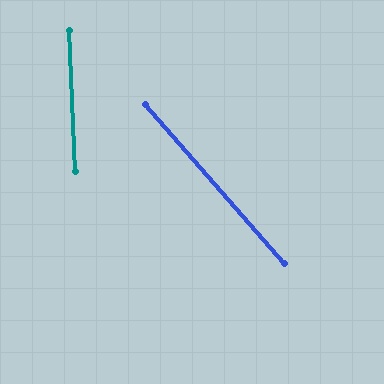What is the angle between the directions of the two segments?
Approximately 39 degrees.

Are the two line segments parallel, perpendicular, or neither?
Neither parallel nor perpendicular — they differ by about 39°.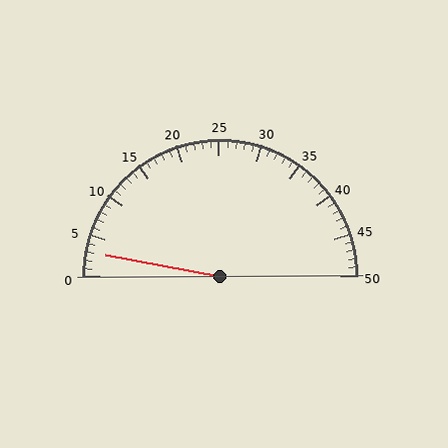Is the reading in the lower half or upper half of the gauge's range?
The reading is in the lower half of the range (0 to 50).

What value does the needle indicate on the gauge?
The needle indicates approximately 3.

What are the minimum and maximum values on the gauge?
The gauge ranges from 0 to 50.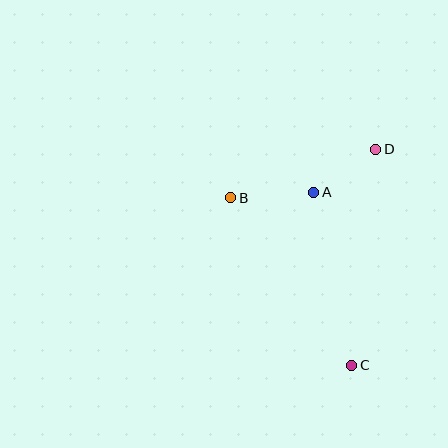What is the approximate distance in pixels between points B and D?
The distance between B and D is approximately 153 pixels.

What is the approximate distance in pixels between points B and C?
The distance between B and C is approximately 206 pixels.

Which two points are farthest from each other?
Points C and D are farthest from each other.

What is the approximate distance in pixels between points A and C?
The distance between A and C is approximately 177 pixels.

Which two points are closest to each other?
Points A and D are closest to each other.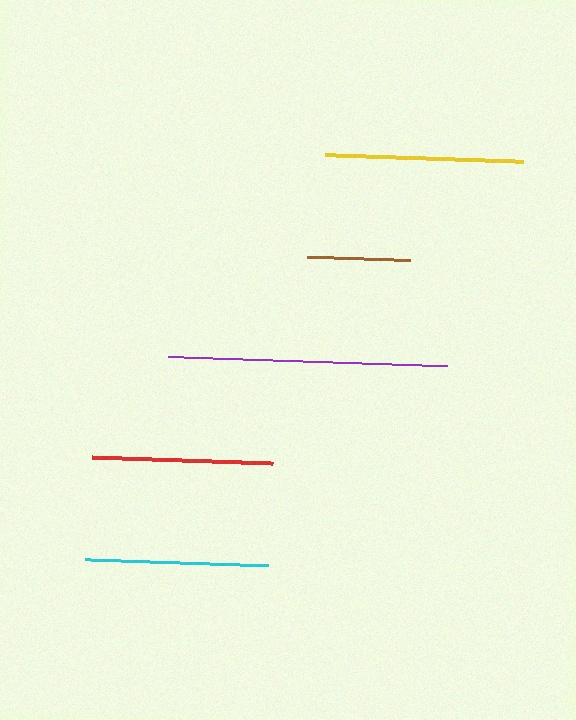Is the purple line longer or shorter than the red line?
The purple line is longer than the red line.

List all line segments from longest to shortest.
From longest to shortest: purple, yellow, cyan, red, brown.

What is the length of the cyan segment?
The cyan segment is approximately 183 pixels long.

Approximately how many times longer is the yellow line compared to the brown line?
The yellow line is approximately 1.9 times the length of the brown line.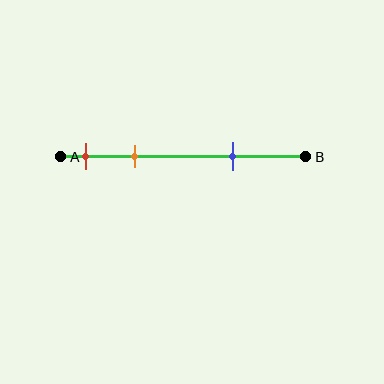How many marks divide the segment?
There are 3 marks dividing the segment.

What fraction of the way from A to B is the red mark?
The red mark is approximately 10% (0.1) of the way from A to B.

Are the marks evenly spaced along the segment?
No, the marks are not evenly spaced.